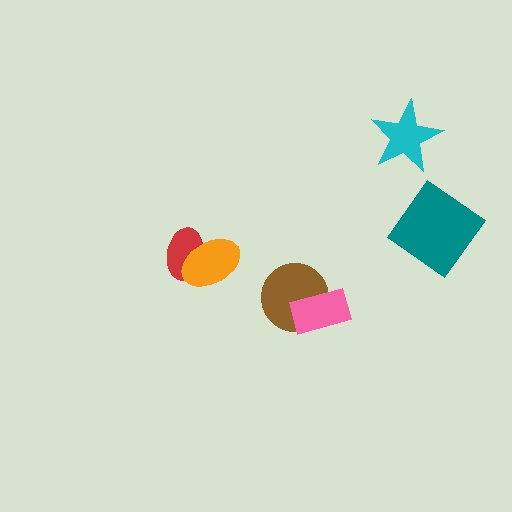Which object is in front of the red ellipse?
The orange ellipse is in front of the red ellipse.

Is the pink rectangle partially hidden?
No, no other shape covers it.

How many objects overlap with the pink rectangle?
1 object overlaps with the pink rectangle.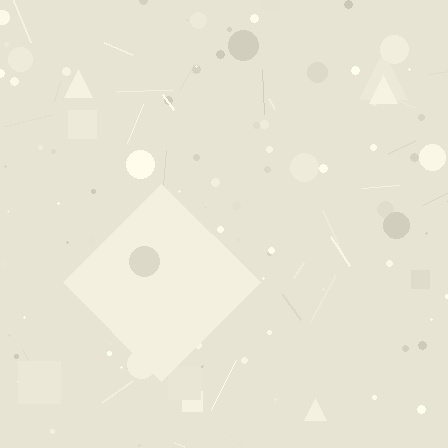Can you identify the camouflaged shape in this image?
The camouflaged shape is a diamond.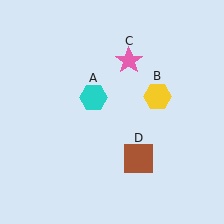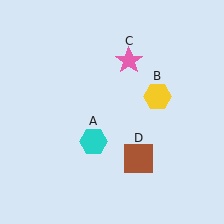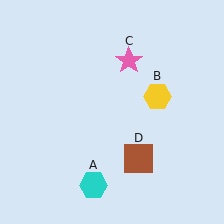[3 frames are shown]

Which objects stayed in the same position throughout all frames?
Yellow hexagon (object B) and pink star (object C) and brown square (object D) remained stationary.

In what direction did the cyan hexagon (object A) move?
The cyan hexagon (object A) moved down.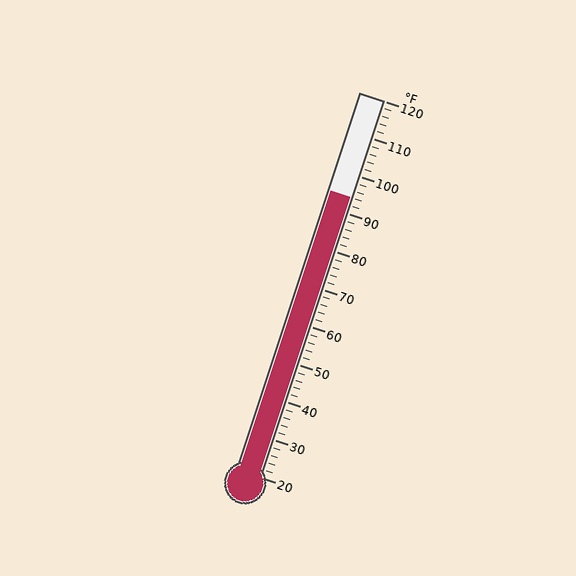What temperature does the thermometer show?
The thermometer shows approximately 94°F.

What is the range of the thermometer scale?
The thermometer scale ranges from 20°F to 120°F.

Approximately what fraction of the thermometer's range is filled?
The thermometer is filled to approximately 75% of its range.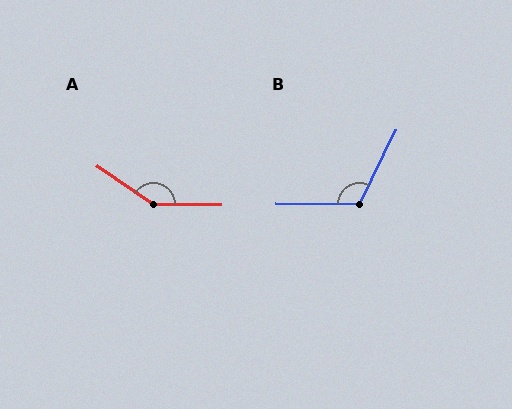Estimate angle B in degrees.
Approximately 115 degrees.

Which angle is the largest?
A, at approximately 145 degrees.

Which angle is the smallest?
B, at approximately 115 degrees.